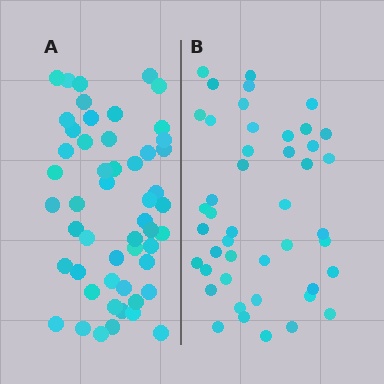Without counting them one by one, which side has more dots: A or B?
Region A (the left region) has more dots.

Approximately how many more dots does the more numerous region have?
Region A has roughly 8 or so more dots than region B.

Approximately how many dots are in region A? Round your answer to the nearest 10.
About 50 dots. (The exact count is 52, which rounds to 50.)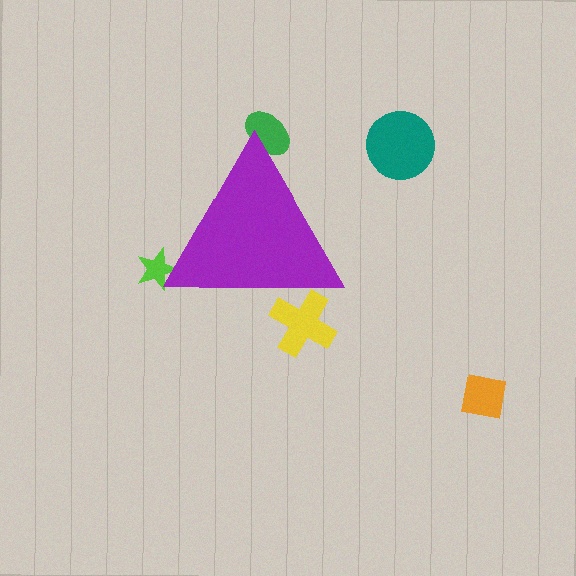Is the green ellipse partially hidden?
Yes, the green ellipse is partially hidden behind the purple triangle.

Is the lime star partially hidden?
Yes, the lime star is partially hidden behind the purple triangle.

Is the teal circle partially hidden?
No, the teal circle is fully visible.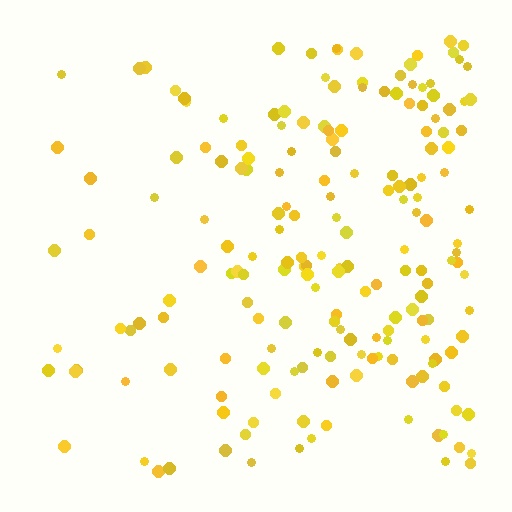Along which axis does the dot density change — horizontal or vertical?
Horizontal.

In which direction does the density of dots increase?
From left to right, with the right side densest.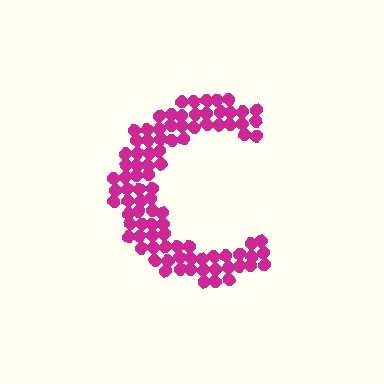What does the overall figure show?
The overall figure shows the letter C.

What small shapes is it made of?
It is made of small circles.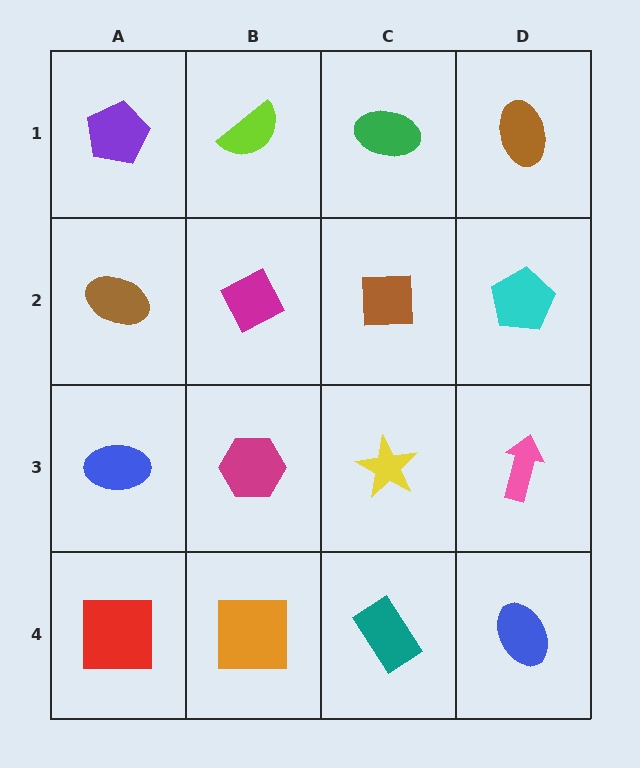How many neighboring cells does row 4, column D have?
2.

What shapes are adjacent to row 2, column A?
A purple pentagon (row 1, column A), a blue ellipse (row 3, column A), a magenta diamond (row 2, column B).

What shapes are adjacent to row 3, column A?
A brown ellipse (row 2, column A), a red square (row 4, column A), a magenta hexagon (row 3, column B).